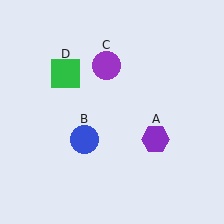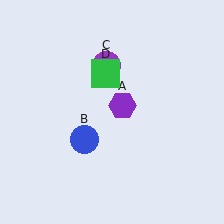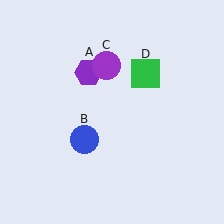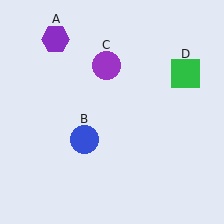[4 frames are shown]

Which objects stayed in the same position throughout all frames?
Blue circle (object B) and purple circle (object C) remained stationary.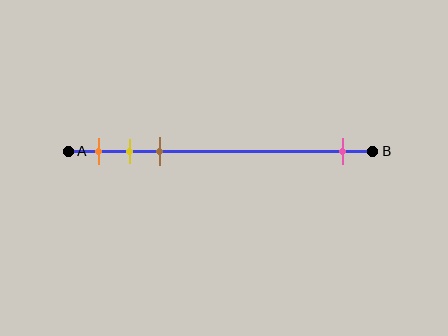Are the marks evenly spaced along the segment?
No, the marks are not evenly spaced.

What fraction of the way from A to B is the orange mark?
The orange mark is approximately 10% (0.1) of the way from A to B.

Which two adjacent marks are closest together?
The yellow and brown marks are the closest adjacent pair.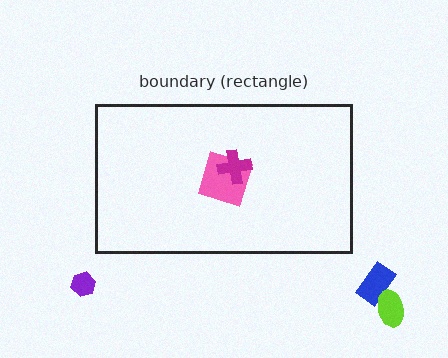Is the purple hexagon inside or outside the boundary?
Outside.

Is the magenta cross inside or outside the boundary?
Inside.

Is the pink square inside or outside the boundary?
Inside.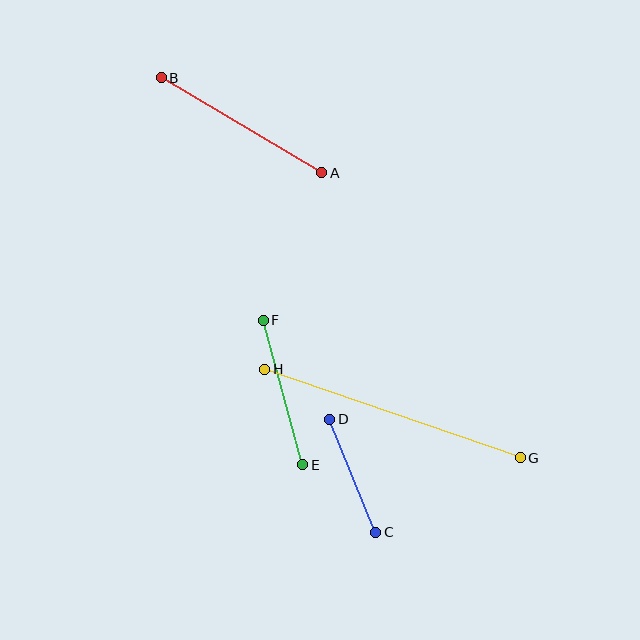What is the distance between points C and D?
The distance is approximately 122 pixels.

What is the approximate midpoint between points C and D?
The midpoint is at approximately (353, 476) pixels.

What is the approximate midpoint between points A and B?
The midpoint is at approximately (242, 125) pixels.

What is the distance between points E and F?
The distance is approximately 150 pixels.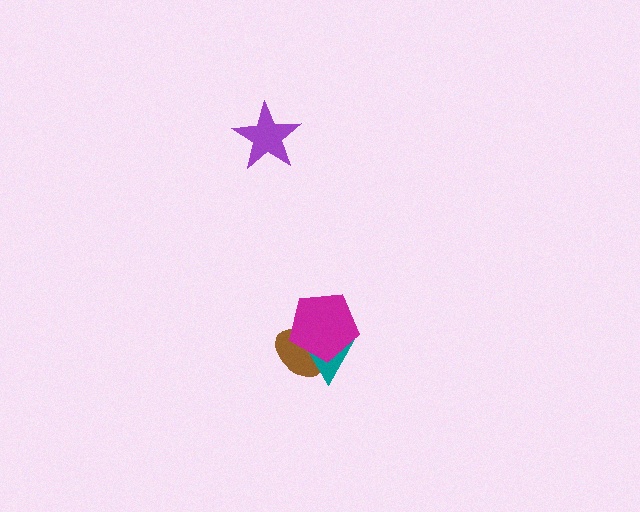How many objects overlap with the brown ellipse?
2 objects overlap with the brown ellipse.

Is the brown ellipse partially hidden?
Yes, it is partially covered by another shape.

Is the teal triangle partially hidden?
Yes, it is partially covered by another shape.